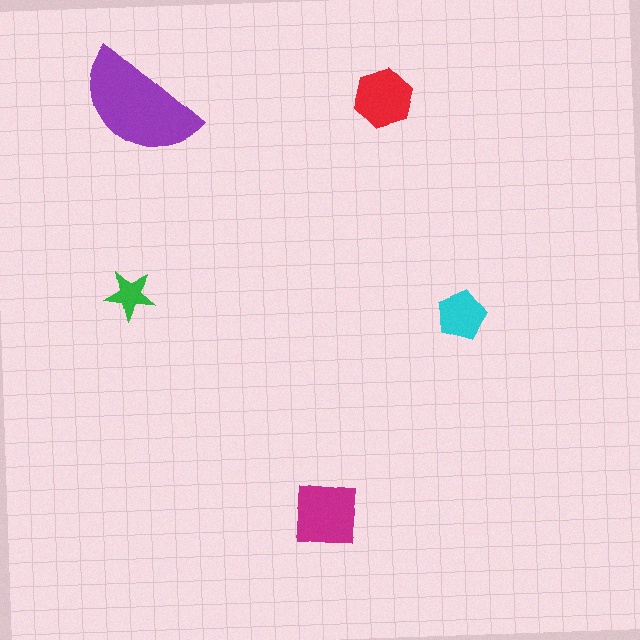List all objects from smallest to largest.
The green star, the cyan pentagon, the red hexagon, the magenta square, the purple semicircle.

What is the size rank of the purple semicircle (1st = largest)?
1st.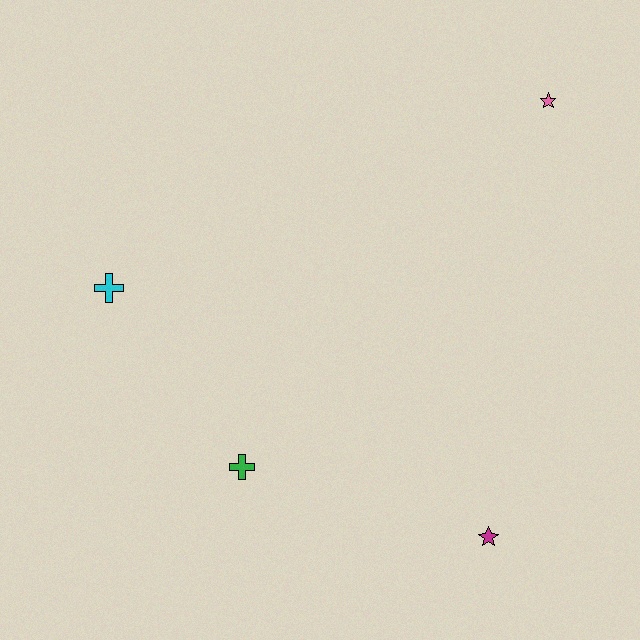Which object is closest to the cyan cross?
The green cross is closest to the cyan cross.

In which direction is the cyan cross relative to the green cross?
The cyan cross is above the green cross.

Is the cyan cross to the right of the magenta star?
No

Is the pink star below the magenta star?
No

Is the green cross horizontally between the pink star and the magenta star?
No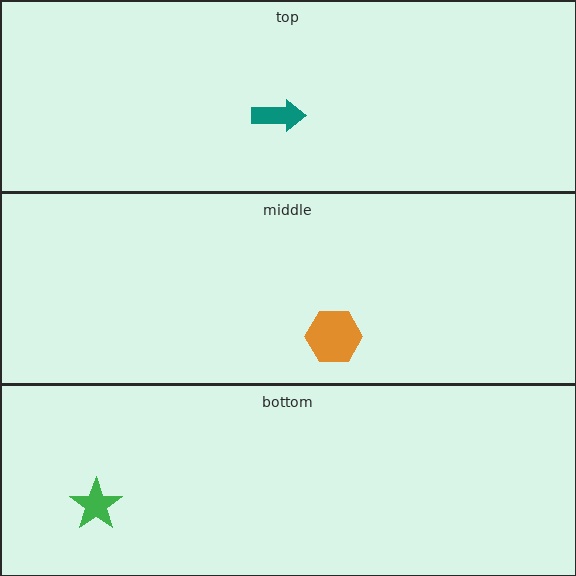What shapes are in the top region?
The teal arrow.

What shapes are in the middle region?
The orange hexagon.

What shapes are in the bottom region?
The green star.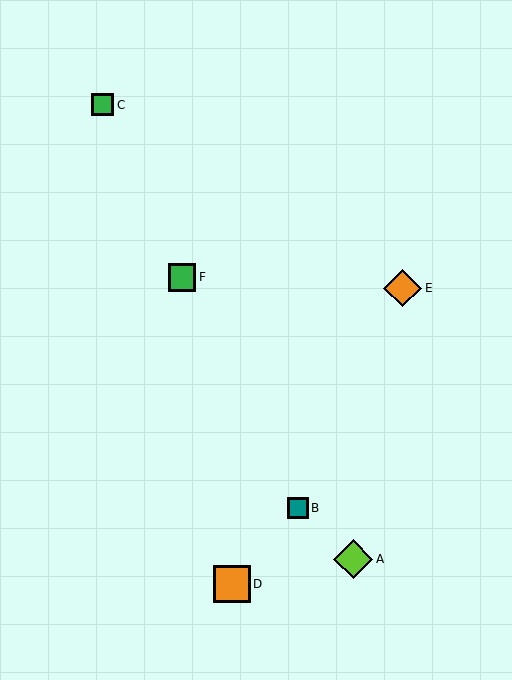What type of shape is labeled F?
Shape F is a green square.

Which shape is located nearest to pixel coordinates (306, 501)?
The teal square (labeled B) at (298, 508) is nearest to that location.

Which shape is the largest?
The lime diamond (labeled A) is the largest.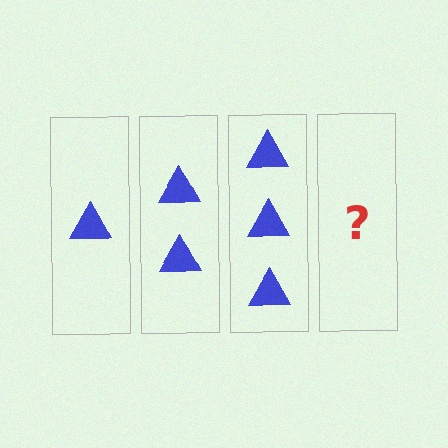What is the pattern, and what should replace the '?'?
The pattern is that each step adds one more triangle. The '?' should be 4 triangles.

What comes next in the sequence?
The next element should be 4 triangles.